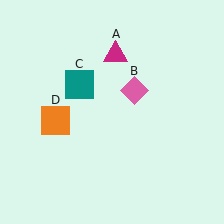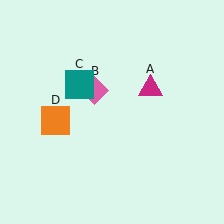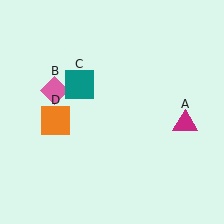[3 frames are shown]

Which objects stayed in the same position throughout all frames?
Teal square (object C) and orange square (object D) remained stationary.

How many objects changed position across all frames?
2 objects changed position: magenta triangle (object A), pink diamond (object B).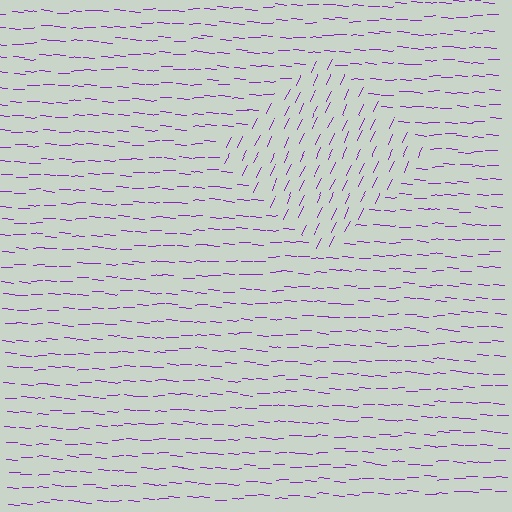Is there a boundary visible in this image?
Yes, there is a texture boundary formed by a change in line orientation.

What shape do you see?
I see a diamond.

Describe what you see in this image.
The image is filled with small purple line segments. A diamond region in the image has lines oriented differently from the surrounding lines, creating a visible texture boundary.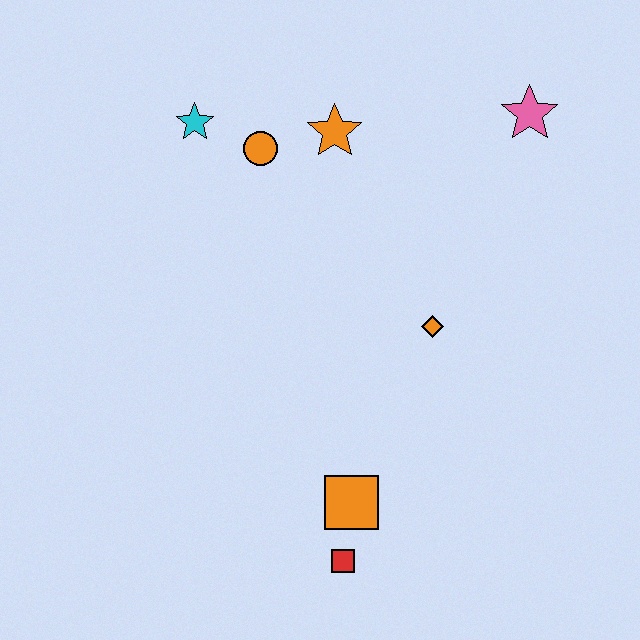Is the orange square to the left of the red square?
No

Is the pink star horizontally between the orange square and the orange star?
No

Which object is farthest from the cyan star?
The red square is farthest from the cyan star.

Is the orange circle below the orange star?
Yes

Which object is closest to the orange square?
The red square is closest to the orange square.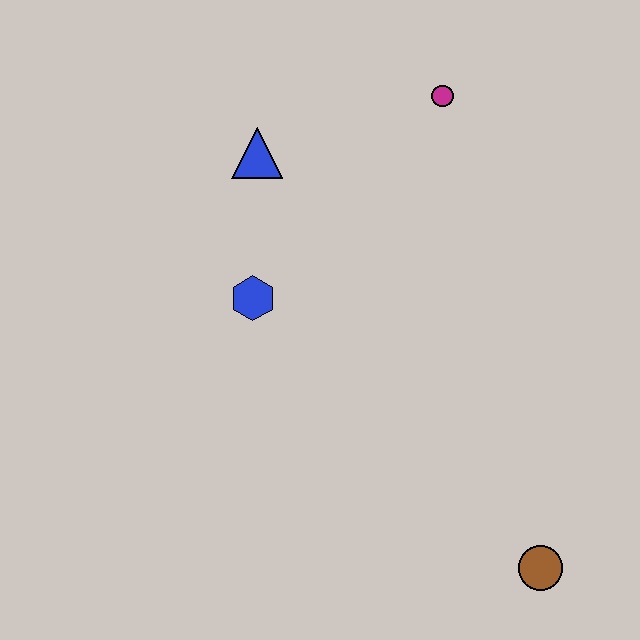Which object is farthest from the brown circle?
The blue triangle is farthest from the brown circle.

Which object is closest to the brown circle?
The blue hexagon is closest to the brown circle.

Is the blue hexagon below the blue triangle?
Yes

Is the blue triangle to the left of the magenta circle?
Yes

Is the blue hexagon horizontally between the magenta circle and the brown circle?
No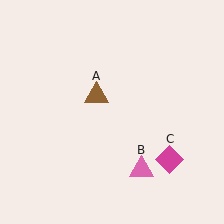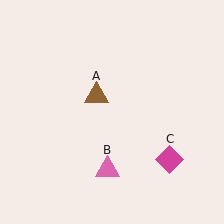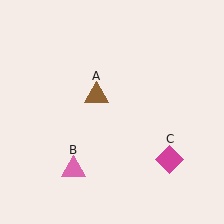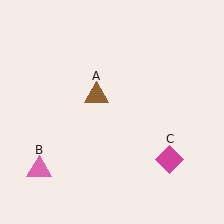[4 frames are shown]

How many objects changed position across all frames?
1 object changed position: pink triangle (object B).